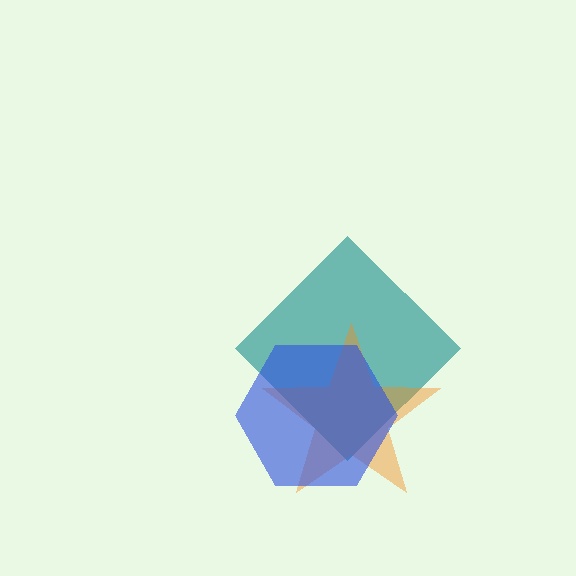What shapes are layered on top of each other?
The layered shapes are: a teal diamond, an orange star, a blue hexagon.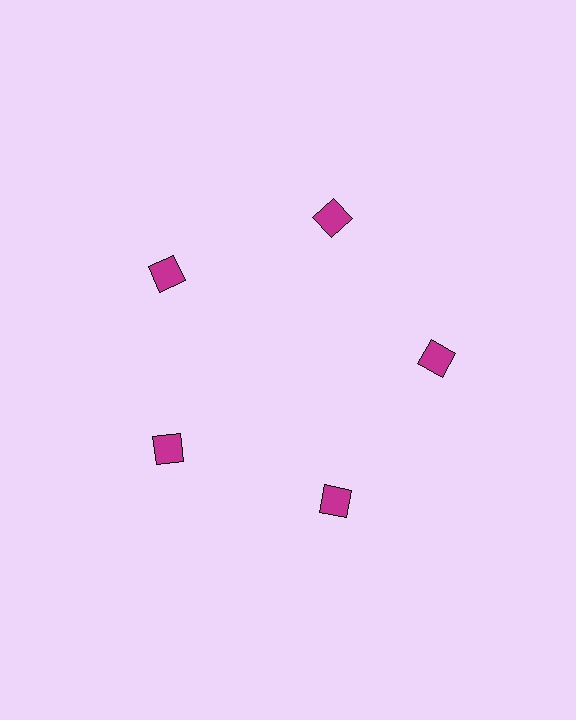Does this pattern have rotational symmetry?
Yes, this pattern has 5-fold rotational symmetry. It looks the same after rotating 72 degrees around the center.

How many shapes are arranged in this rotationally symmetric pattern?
There are 5 shapes, arranged in 5 groups of 1.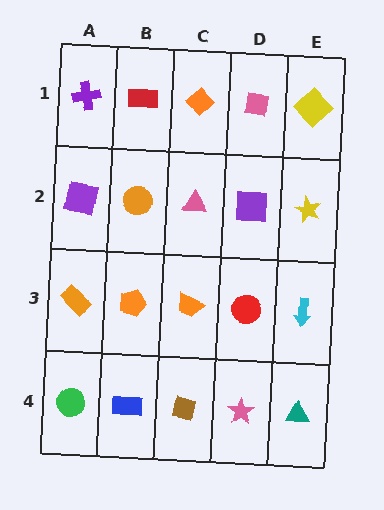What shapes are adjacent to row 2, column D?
A pink square (row 1, column D), a red circle (row 3, column D), a pink triangle (row 2, column C), a yellow star (row 2, column E).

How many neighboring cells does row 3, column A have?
3.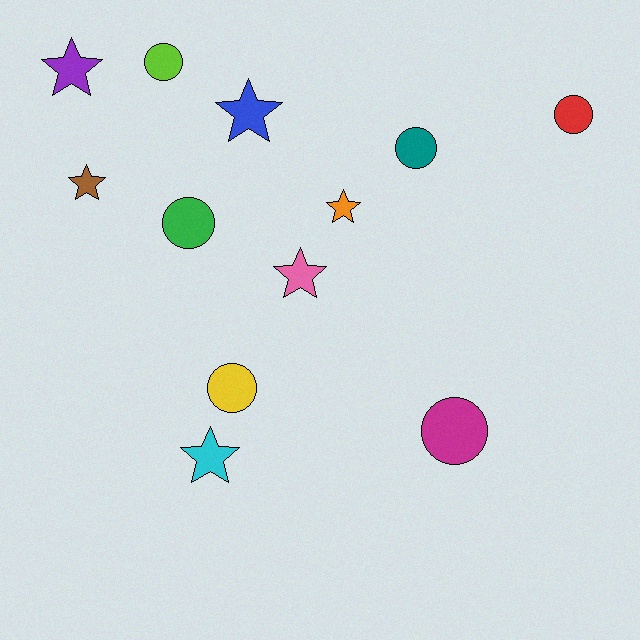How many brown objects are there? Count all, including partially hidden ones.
There is 1 brown object.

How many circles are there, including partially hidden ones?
There are 6 circles.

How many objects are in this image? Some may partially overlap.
There are 12 objects.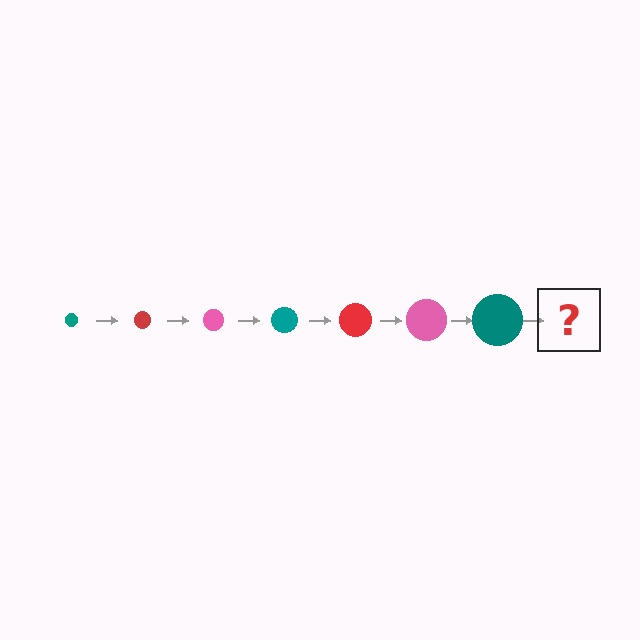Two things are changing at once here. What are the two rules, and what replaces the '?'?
The two rules are that the circle grows larger each step and the color cycles through teal, red, and pink. The '?' should be a red circle, larger than the previous one.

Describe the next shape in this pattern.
It should be a red circle, larger than the previous one.